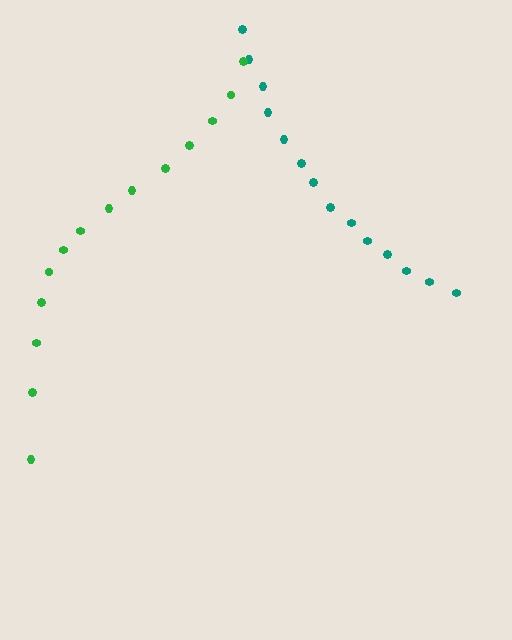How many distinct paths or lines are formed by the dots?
There are 2 distinct paths.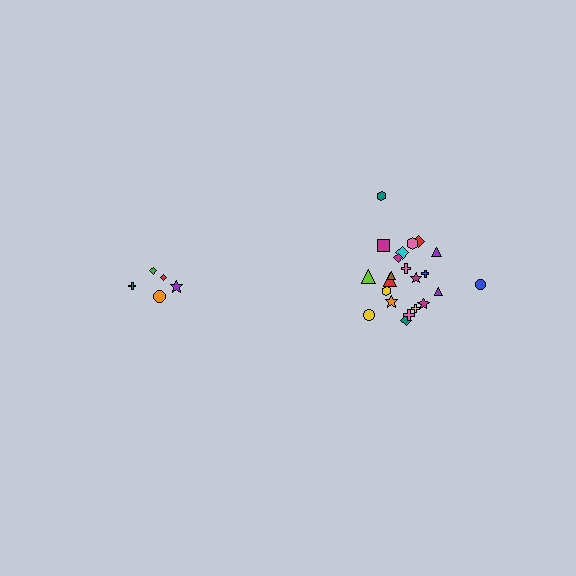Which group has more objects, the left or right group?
The right group.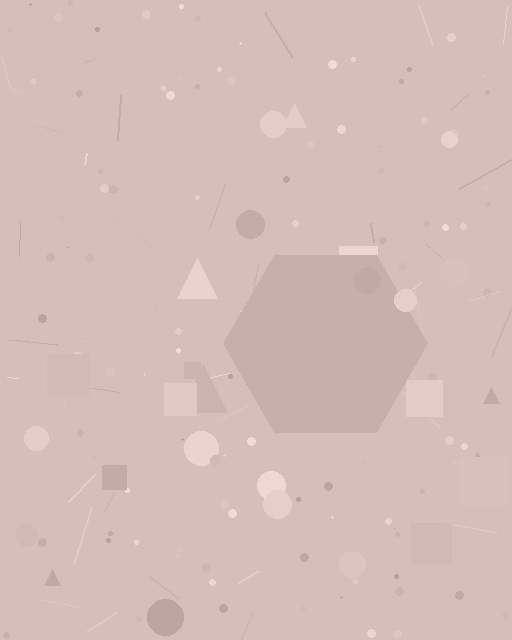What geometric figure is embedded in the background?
A hexagon is embedded in the background.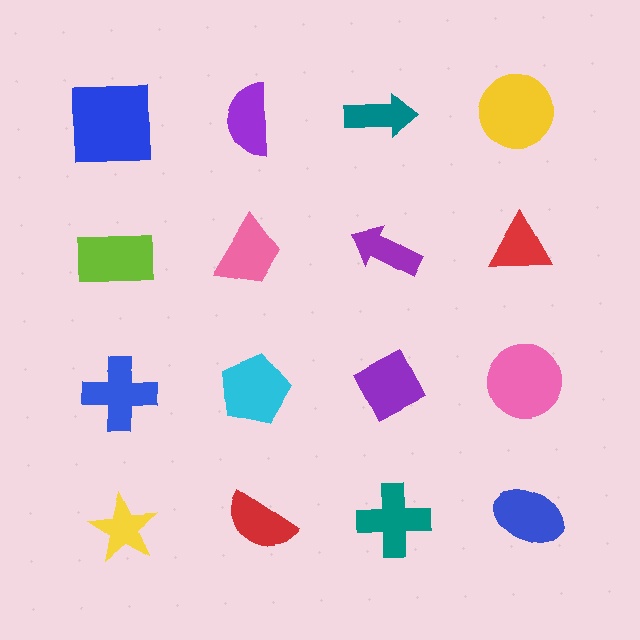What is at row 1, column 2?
A purple semicircle.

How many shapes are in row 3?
4 shapes.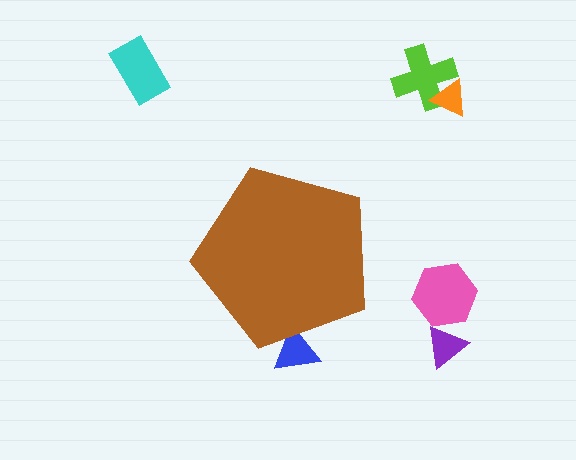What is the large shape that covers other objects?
A brown pentagon.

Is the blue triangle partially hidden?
Yes, the blue triangle is partially hidden behind the brown pentagon.